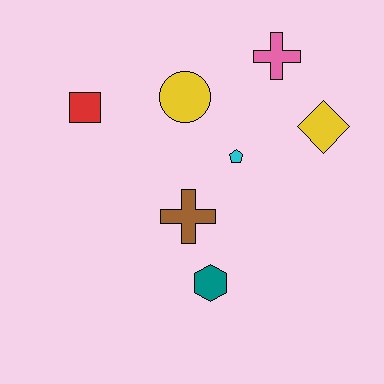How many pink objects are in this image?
There is 1 pink object.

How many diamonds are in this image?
There is 1 diamond.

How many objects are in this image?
There are 7 objects.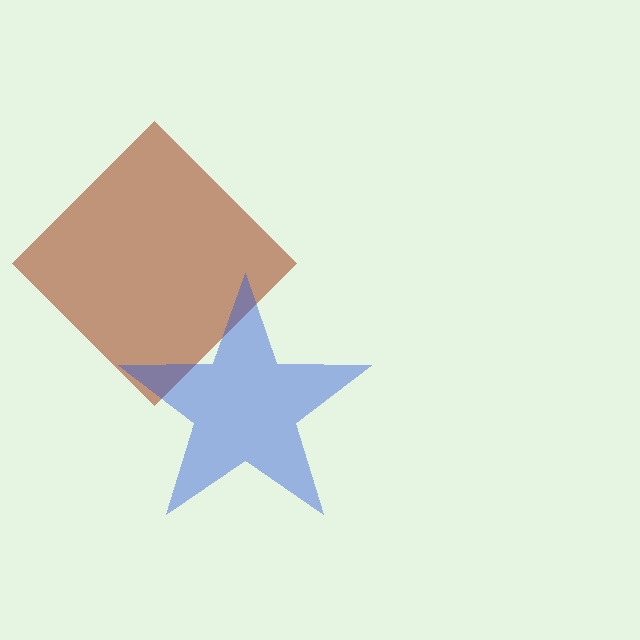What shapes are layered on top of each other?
The layered shapes are: a brown diamond, a blue star.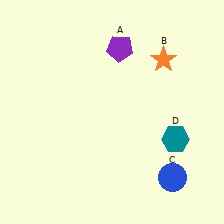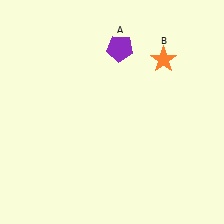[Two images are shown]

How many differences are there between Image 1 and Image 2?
There are 2 differences between the two images.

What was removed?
The blue circle (C), the teal hexagon (D) were removed in Image 2.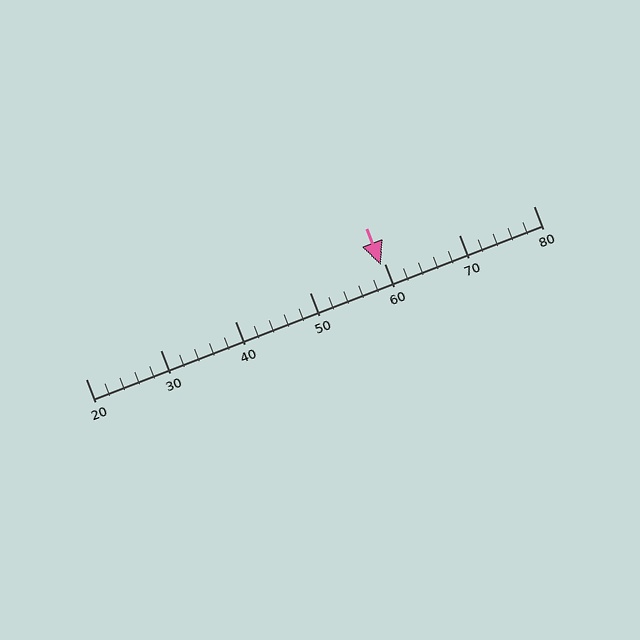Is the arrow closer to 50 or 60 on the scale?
The arrow is closer to 60.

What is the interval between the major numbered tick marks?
The major tick marks are spaced 10 units apart.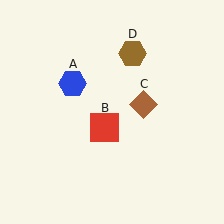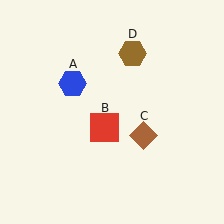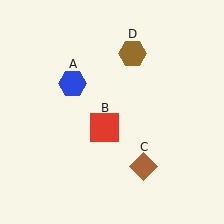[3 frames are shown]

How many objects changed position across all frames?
1 object changed position: brown diamond (object C).